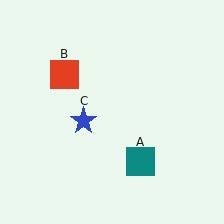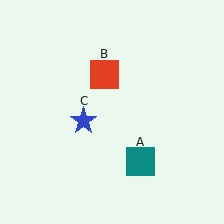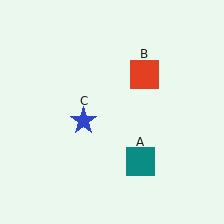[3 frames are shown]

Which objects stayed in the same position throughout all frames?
Teal square (object A) and blue star (object C) remained stationary.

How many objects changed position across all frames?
1 object changed position: red square (object B).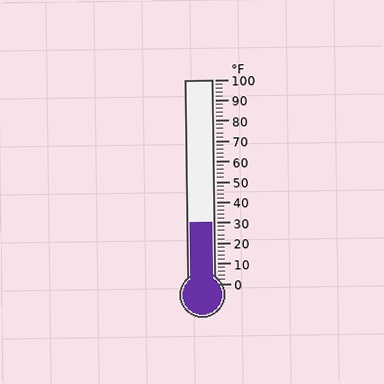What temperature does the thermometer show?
The thermometer shows approximately 30°F.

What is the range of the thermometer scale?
The thermometer scale ranges from 0°F to 100°F.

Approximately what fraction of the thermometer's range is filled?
The thermometer is filled to approximately 30% of its range.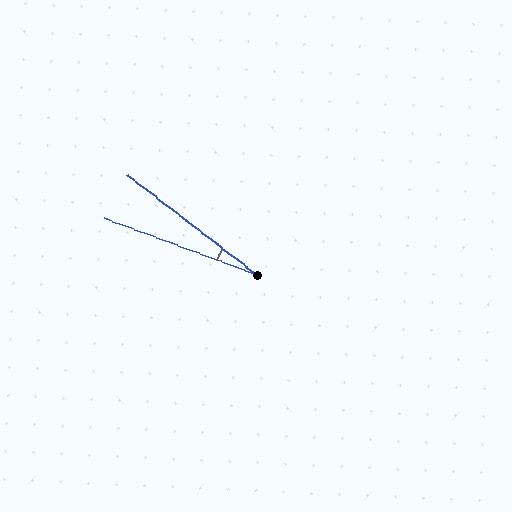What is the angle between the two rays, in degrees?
Approximately 17 degrees.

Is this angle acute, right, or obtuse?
It is acute.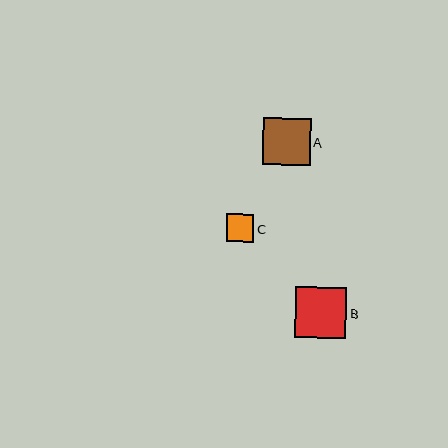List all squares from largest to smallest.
From largest to smallest: B, A, C.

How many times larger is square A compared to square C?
Square A is approximately 1.7 times the size of square C.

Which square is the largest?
Square B is the largest with a size of approximately 51 pixels.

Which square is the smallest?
Square C is the smallest with a size of approximately 28 pixels.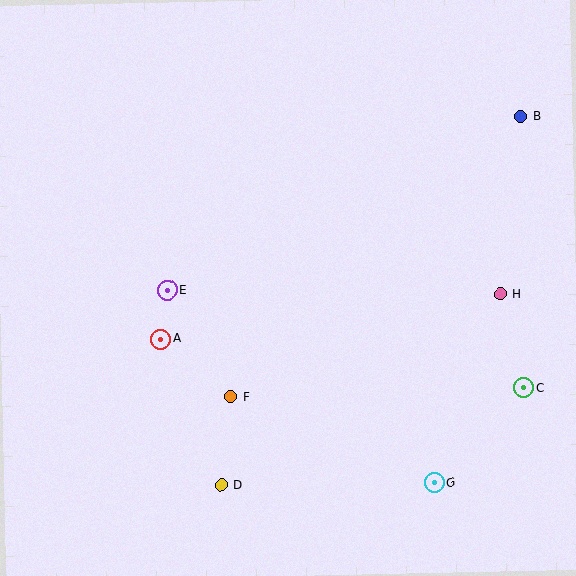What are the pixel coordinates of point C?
Point C is at (524, 388).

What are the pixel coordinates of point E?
Point E is at (167, 290).